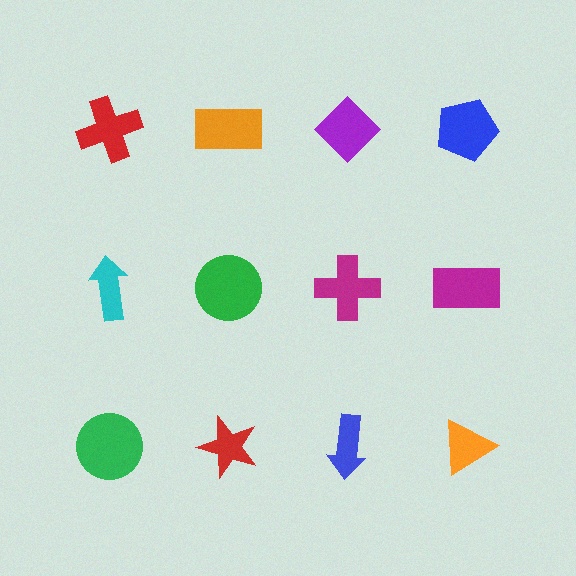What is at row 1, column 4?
A blue pentagon.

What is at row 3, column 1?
A green circle.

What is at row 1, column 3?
A purple diamond.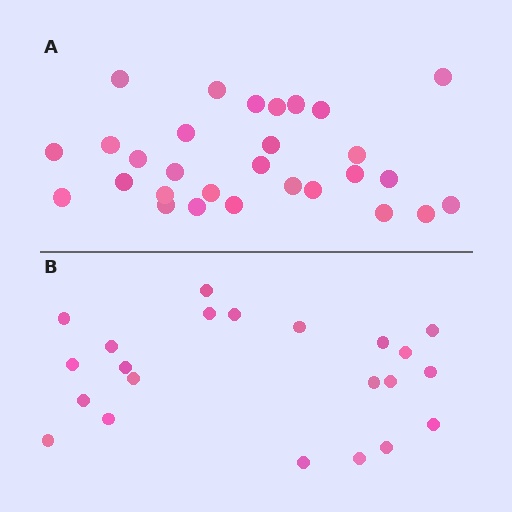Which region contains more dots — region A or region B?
Region A (the top region) has more dots.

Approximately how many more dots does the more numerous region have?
Region A has roughly 8 or so more dots than region B.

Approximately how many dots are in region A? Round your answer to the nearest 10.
About 30 dots. (The exact count is 29, which rounds to 30.)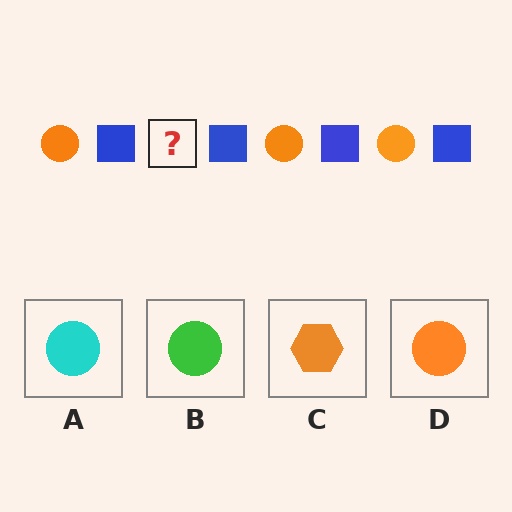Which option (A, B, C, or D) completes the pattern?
D.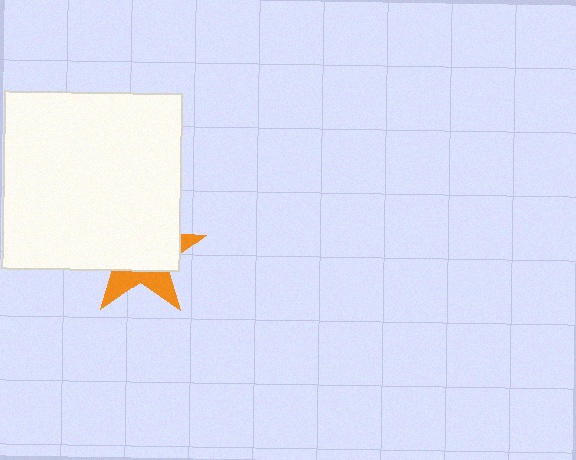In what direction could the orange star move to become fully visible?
The orange star could move down. That would shift it out from behind the white square entirely.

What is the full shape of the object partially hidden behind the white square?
The partially hidden object is an orange star.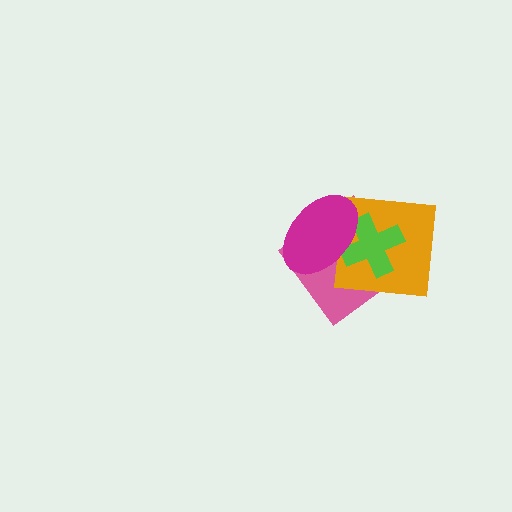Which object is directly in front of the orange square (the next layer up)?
The lime cross is directly in front of the orange square.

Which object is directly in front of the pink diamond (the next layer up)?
The orange square is directly in front of the pink diamond.